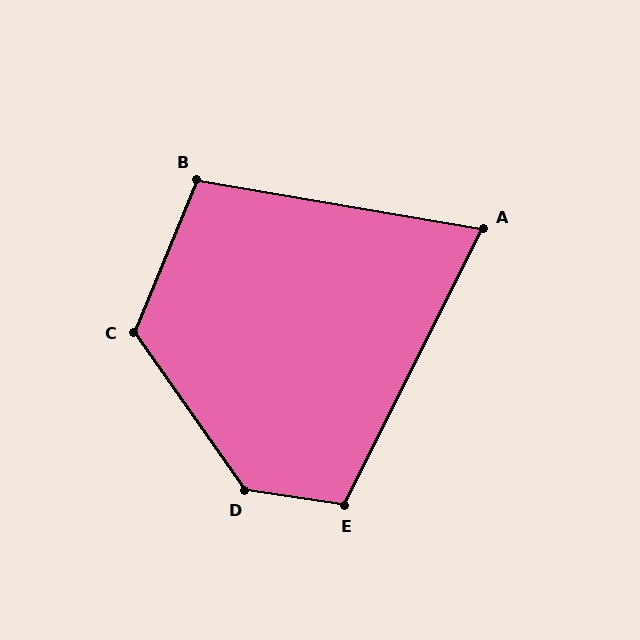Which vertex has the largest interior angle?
D, at approximately 133 degrees.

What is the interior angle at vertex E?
Approximately 108 degrees (obtuse).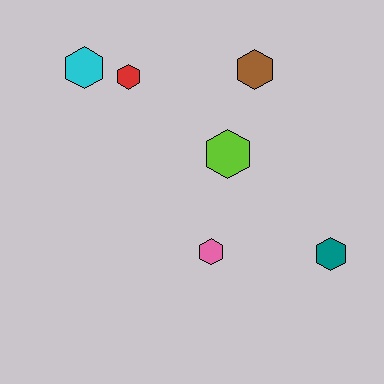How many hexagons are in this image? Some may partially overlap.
There are 6 hexagons.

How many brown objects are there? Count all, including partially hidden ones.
There is 1 brown object.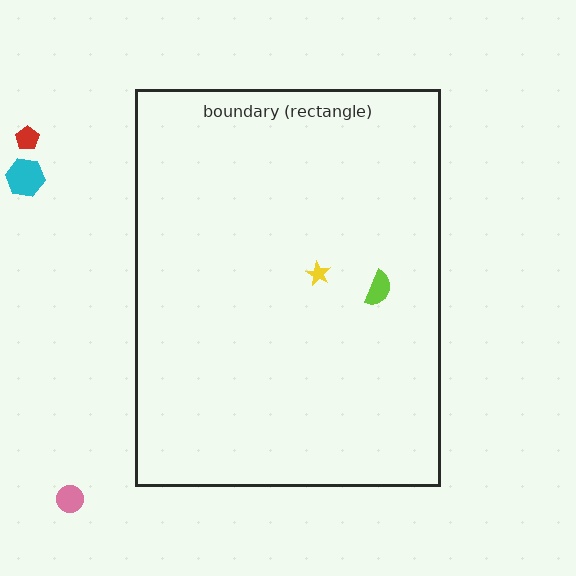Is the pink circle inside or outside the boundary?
Outside.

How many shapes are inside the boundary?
2 inside, 3 outside.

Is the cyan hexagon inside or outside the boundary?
Outside.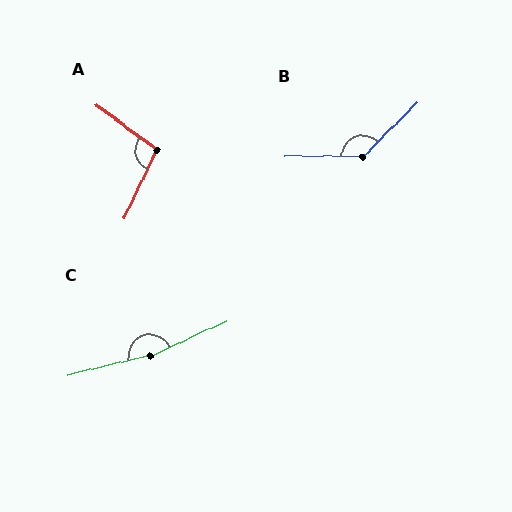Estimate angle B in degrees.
Approximately 135 degrees.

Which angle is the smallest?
A, at approximately 101 degrees.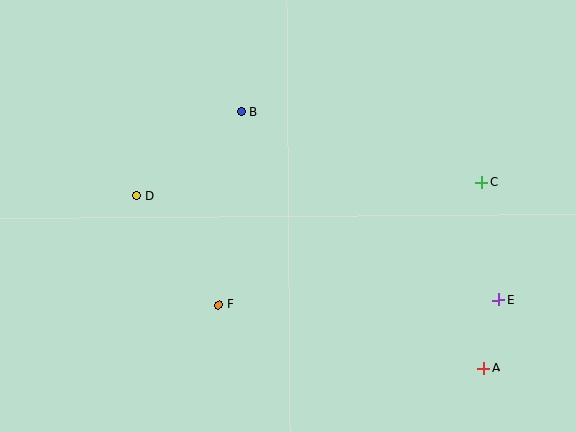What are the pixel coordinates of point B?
Point B is at (242, 112).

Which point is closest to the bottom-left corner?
Point F is closest to the bottom-left corner.